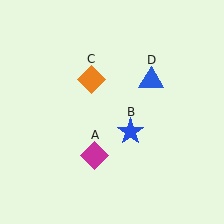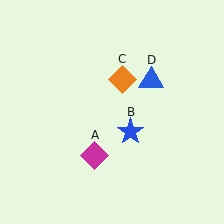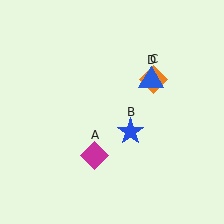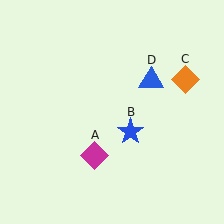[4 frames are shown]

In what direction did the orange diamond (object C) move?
The orange diamond (object C) moved right.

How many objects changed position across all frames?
1 object changed position: orange diamond (object C).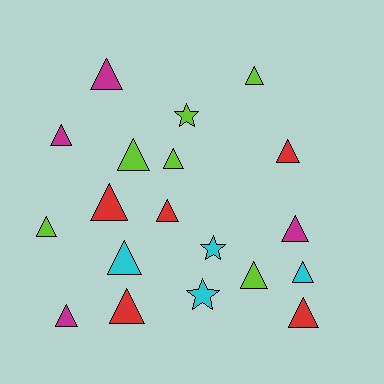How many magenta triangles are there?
There are 4 magenta triangles.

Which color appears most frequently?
Lime, with 6 objects.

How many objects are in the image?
There are 19 objects.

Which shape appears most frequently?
Triangle, with 16 objects.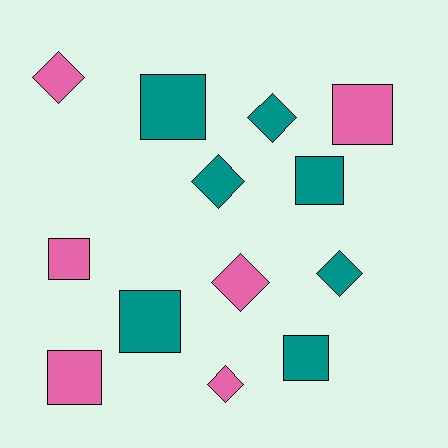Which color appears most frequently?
Teal, with 7 objects.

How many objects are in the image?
There are 13 objects.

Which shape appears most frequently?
Square, with 7 objects.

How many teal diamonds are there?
There are 3 teal diamonds.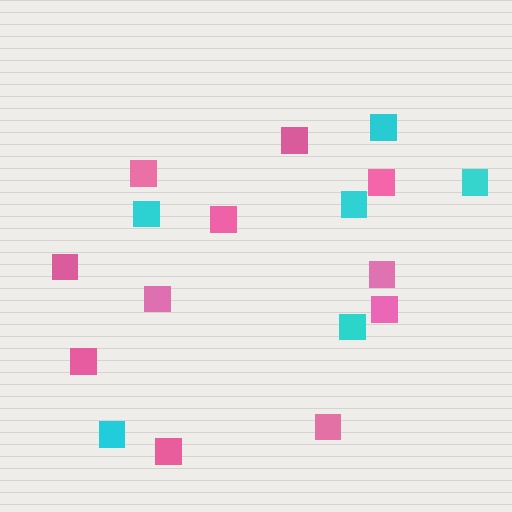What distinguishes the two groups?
There are 2 groups: one group of pink squares (11) and one group of cyan squares (6).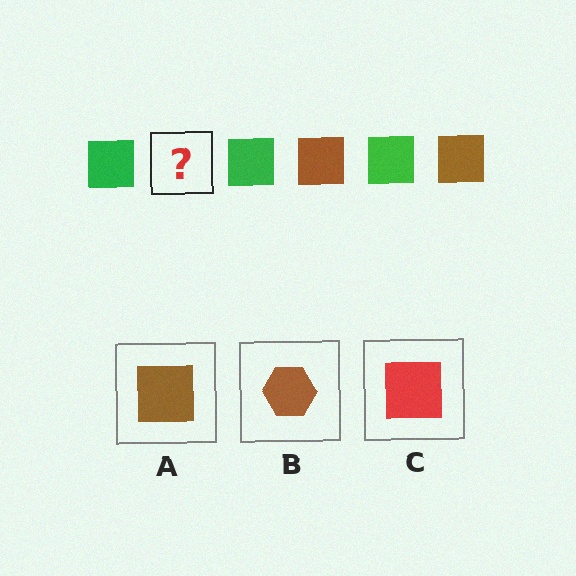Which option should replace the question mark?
Option A.